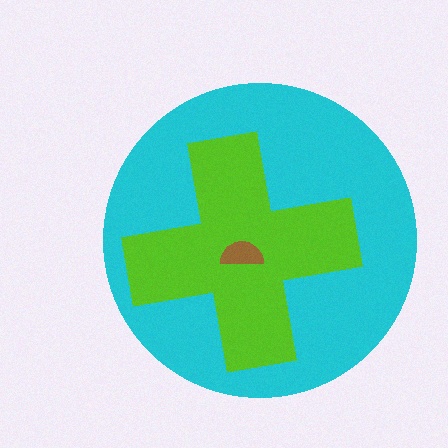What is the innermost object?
The brown semicircle.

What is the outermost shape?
The cyan circle.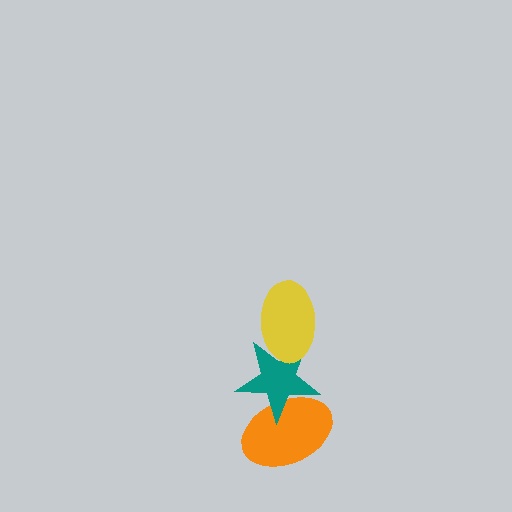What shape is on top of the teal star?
The yellow ellipse is on top of the teal star.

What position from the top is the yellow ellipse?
The yellow ellipse is 1st from the top.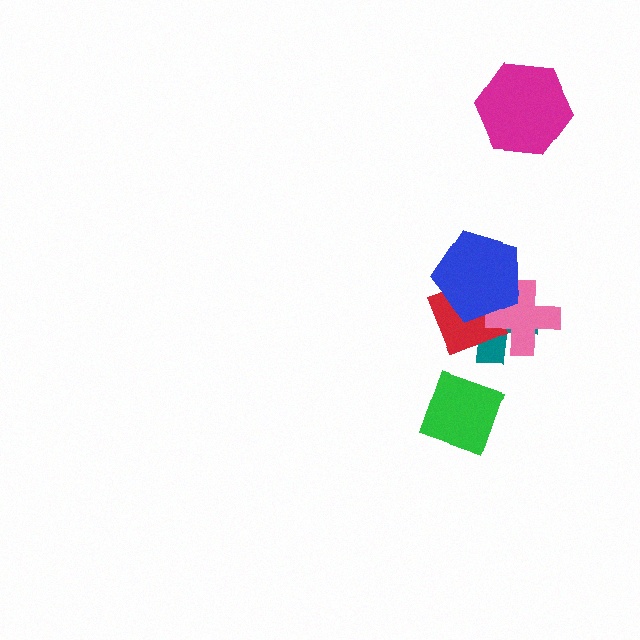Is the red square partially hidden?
Yes, it is partially covered by another shape.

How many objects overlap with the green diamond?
0 objects overlap with the green diamond.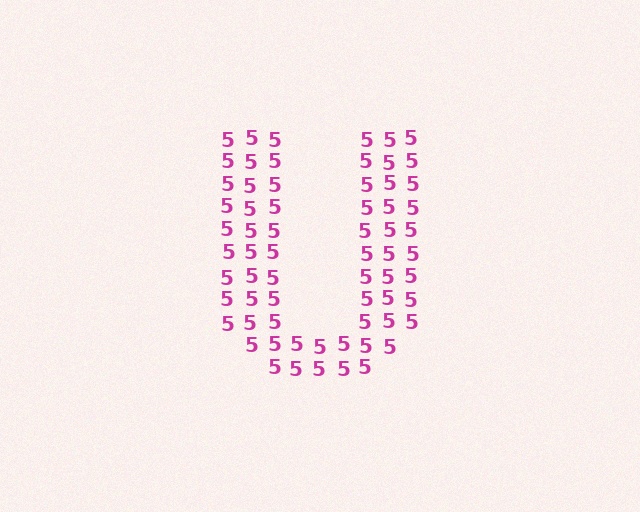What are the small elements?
The small elements are digit 5's.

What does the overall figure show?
The overall figure shows the letter U.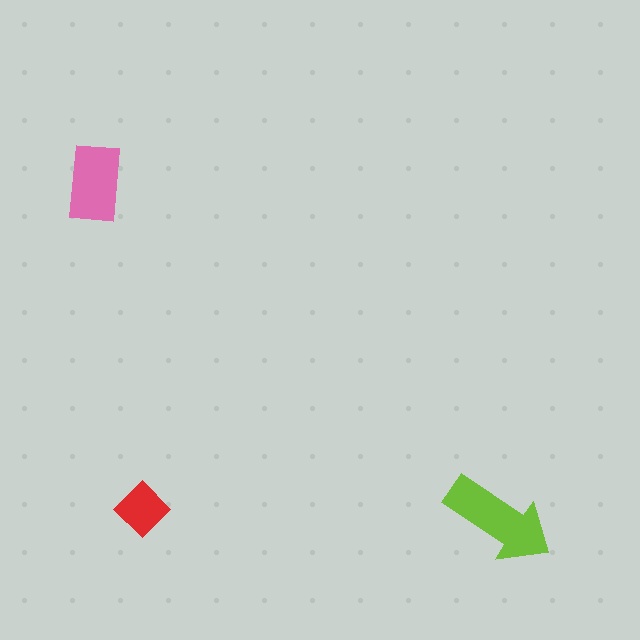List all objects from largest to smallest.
The lime arrow, the pink rectangle, the red diamond.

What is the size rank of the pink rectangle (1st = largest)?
2nd.